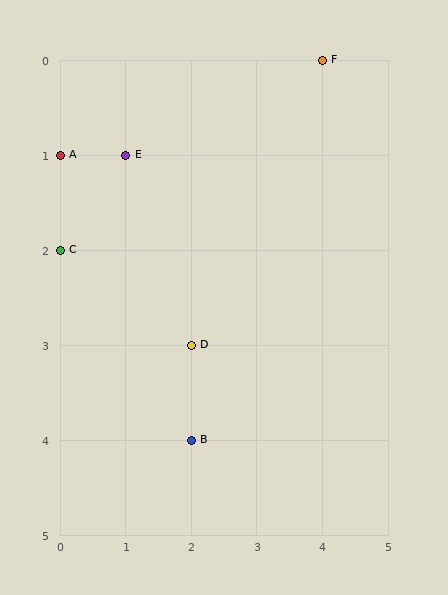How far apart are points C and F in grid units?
Points C and F are 4 columns and 2 rows apart (about 4.5 grid units diagonally).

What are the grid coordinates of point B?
Point B is at grid coordinates (2, 4).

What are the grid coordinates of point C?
Point C is at grid coordinates (0, 2).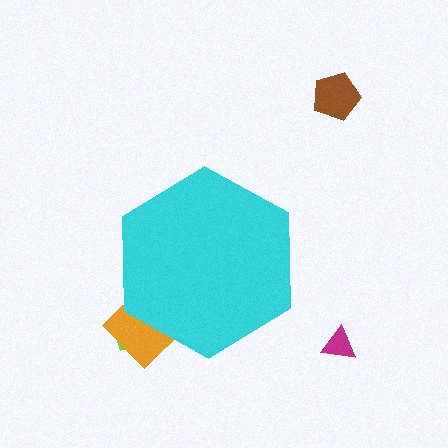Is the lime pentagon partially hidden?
Yes, the lime pentagon is partially hidden behind the cyan hexagon.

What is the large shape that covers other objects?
A cyan hexagon.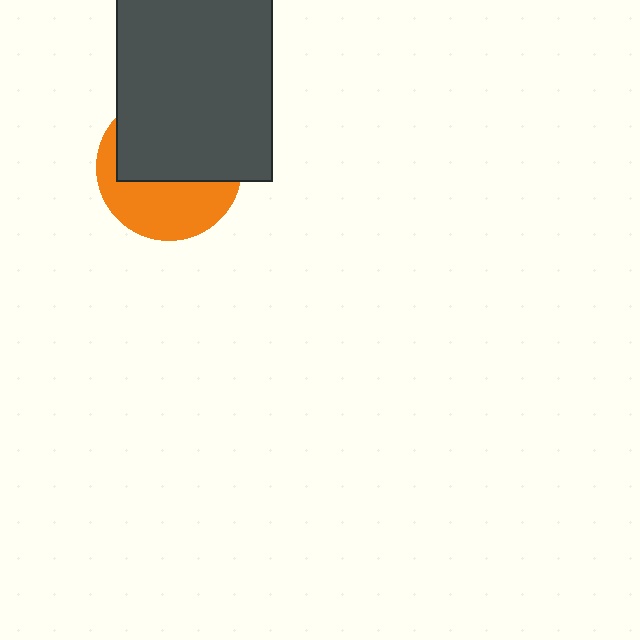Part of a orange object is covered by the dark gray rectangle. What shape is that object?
It is a circle.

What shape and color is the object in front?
The object in front is a dark gray rectangle.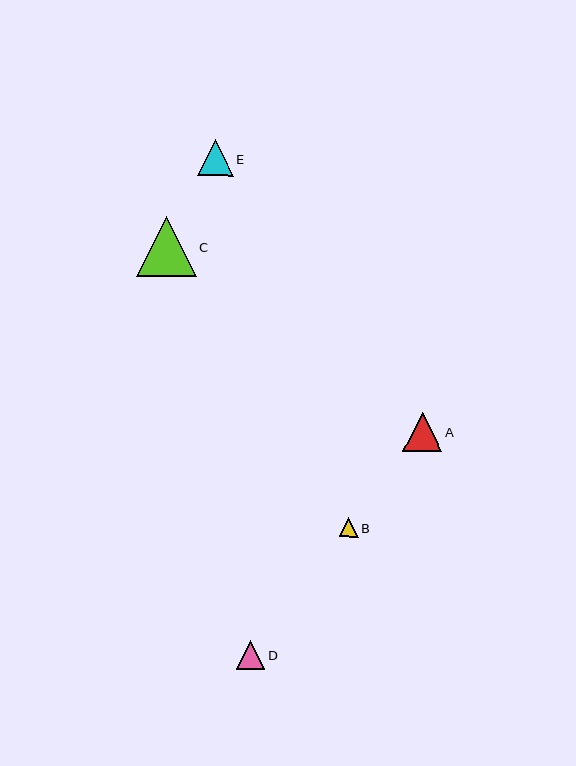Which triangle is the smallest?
Triangle B is the smallest with a size of approximately 19 pixels.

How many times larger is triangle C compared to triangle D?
Triangle C is approximately 2.1 times the size of triangle D.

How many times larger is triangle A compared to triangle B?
Triangle A is approximately 2.1 times the size of triangle B.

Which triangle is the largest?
Triangle C is the largest with a size of approximately 60 pixels.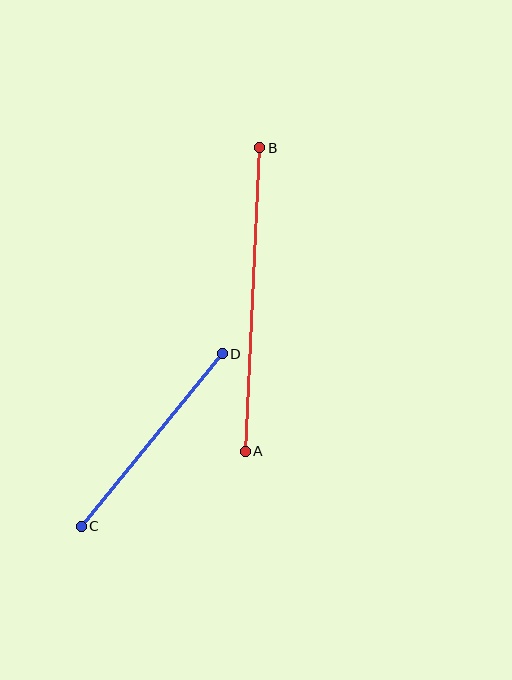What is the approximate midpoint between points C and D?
The midpoint is at approximately (152, 440) pixels.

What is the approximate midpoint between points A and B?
The midpoint is at approximately (253, 300) pixels.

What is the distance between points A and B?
The distance is approximately 304 pixels.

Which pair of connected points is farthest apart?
Points A and B are farthest apart.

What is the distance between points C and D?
The distance is approximately 222 pixels.